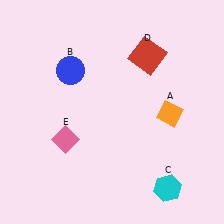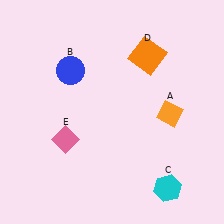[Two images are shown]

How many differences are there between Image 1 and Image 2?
There is 1 difference between the two images.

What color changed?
The square (D) changed from red in Image 1 to orange in Image 2.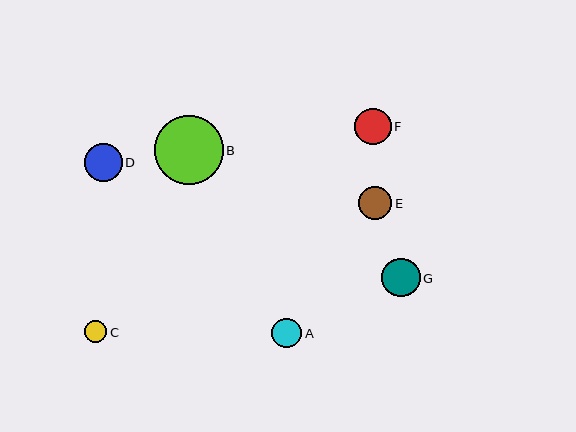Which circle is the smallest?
Circle C is the smallest with a size of approximately 22 pixels.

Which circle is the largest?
Circle B is the largest with a size of approximately 69 pixels.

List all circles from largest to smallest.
From largest to smallest: B, G, D, F, E, A, C.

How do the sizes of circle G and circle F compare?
Circle G and circle F are approximately the same size.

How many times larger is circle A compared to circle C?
Circle A is approximately 1.4 times the size of circle C.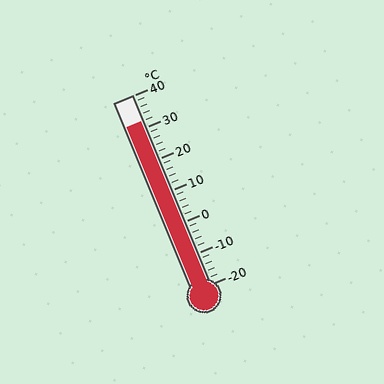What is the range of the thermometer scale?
The thermometer scale ranges from -20°C to 40°C.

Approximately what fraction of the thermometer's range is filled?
The thermometer is filled to approximately 85% of its range.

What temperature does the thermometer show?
The thermometer shows approximately 32°C.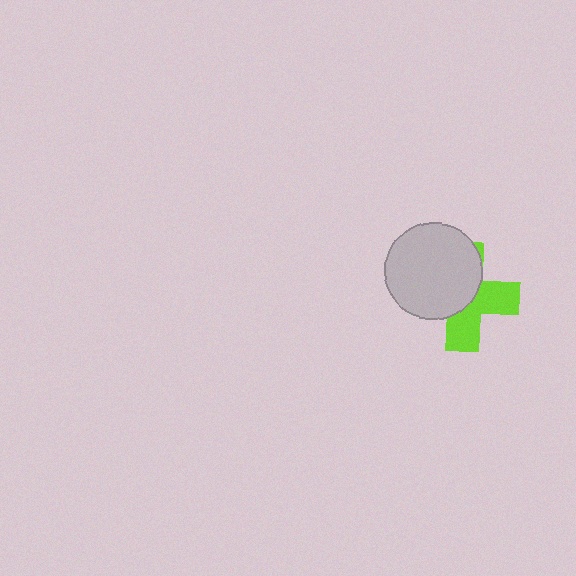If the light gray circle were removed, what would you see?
You would see the complete lime cross.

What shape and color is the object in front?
The object in front is a light gray circle.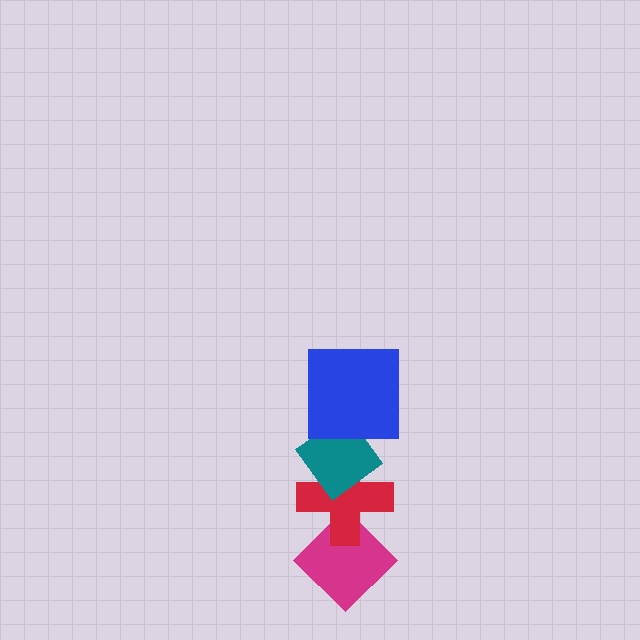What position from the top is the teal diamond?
The teal diamond is 2nd from the top.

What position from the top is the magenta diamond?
The magenta diamond is 4th from the top.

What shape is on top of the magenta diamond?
The red cross is on top of the magenta diamond.